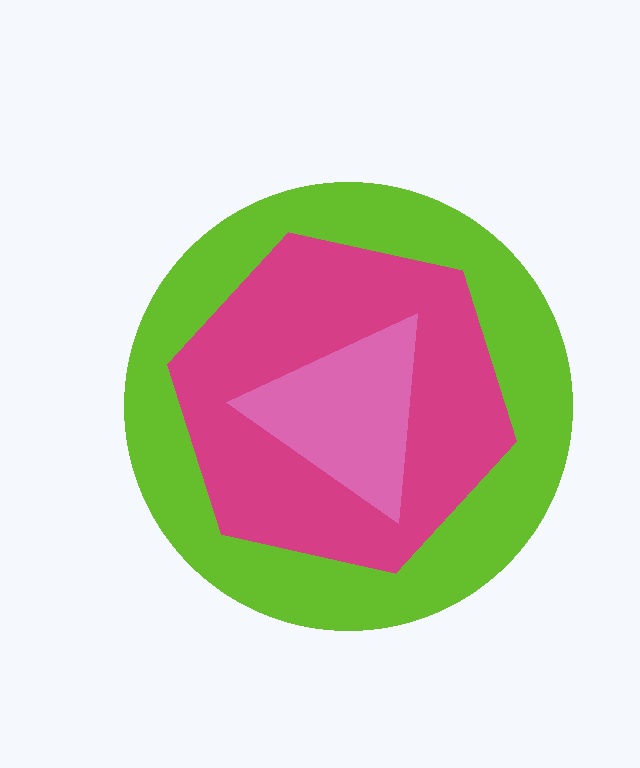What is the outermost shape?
The lime circle.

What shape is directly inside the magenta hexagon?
The pink triangle.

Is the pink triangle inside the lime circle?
Yes.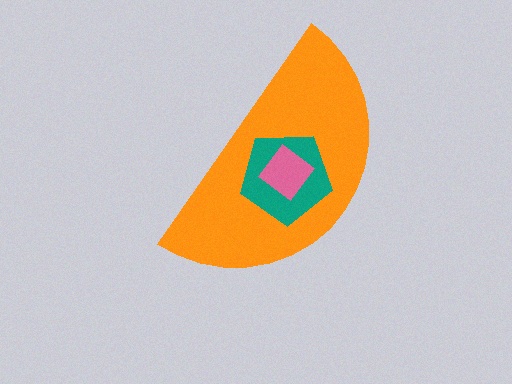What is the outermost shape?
The orange semicircle.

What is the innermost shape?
The pink diamond.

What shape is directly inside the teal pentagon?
The pink diamond.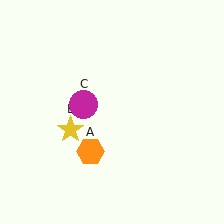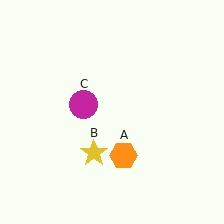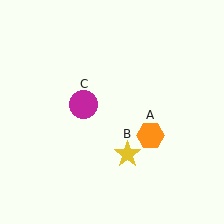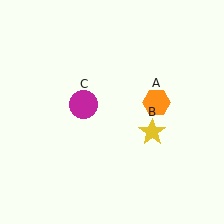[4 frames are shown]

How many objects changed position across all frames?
2 objects changed position: orange hexagon (object A), yellow star (object B).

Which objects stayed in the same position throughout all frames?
Magenta circle (object C) remained stationary.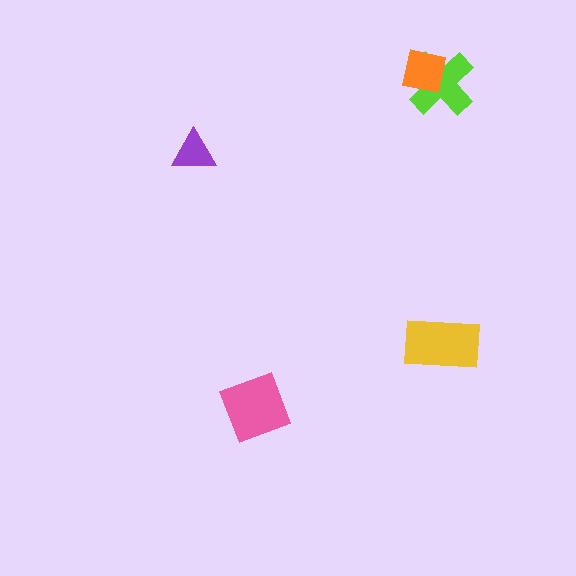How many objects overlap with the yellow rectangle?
0 objects overlap with the yellow rectangle.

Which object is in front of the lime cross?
The orange square is in front of the lime cross.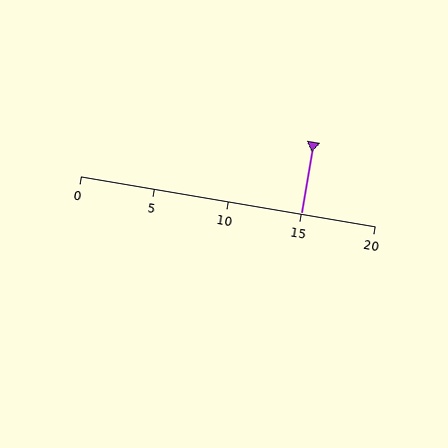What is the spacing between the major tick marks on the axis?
The major ticks are spaced 5 apart.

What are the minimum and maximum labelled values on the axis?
The axis runs from 0 to 20.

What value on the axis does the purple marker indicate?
The marker indicates approximately 15.